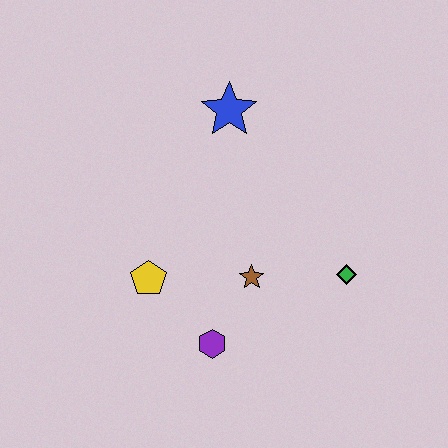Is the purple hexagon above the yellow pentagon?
No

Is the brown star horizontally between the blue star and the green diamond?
Yes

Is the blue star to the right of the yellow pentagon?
Yes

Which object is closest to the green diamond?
The brown star is closest to the green diamond.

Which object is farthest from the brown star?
The blue star is farthest from the brown star.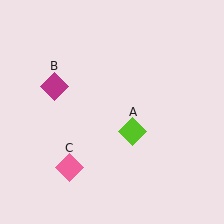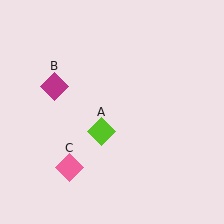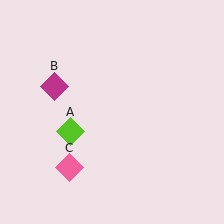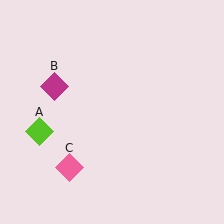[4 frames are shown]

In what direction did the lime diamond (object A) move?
The lime diamond (object A) moved left.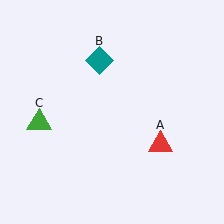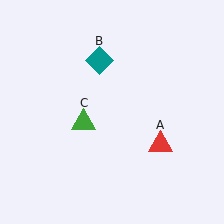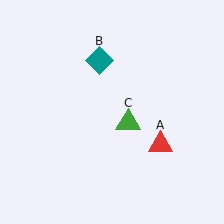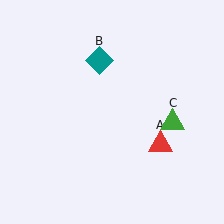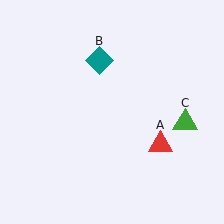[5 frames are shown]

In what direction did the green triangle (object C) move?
The green triangle (object C) moved right.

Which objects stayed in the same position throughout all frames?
Red triangle (object A) and teal diamond (object B) remained stationary.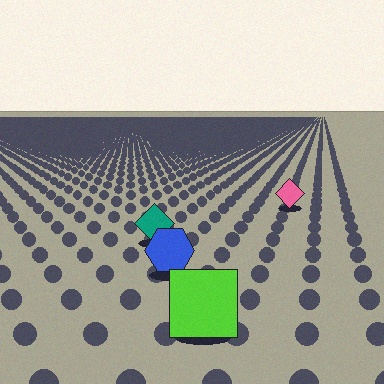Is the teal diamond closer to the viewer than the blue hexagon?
No. The blue hexagon is closer — you can tell from the texture gradient: the ground texture is coarser near it.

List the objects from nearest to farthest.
From nearest to farthest: the lime square, the blue hexagon, the teal diamond, the pink diamond.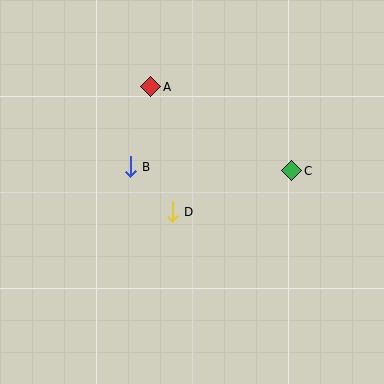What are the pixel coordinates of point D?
Point D is at (172, 212).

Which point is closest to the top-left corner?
Point A is closest to the top-left corner.